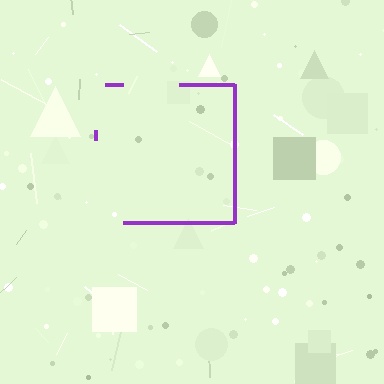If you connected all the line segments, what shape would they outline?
They would outline a square.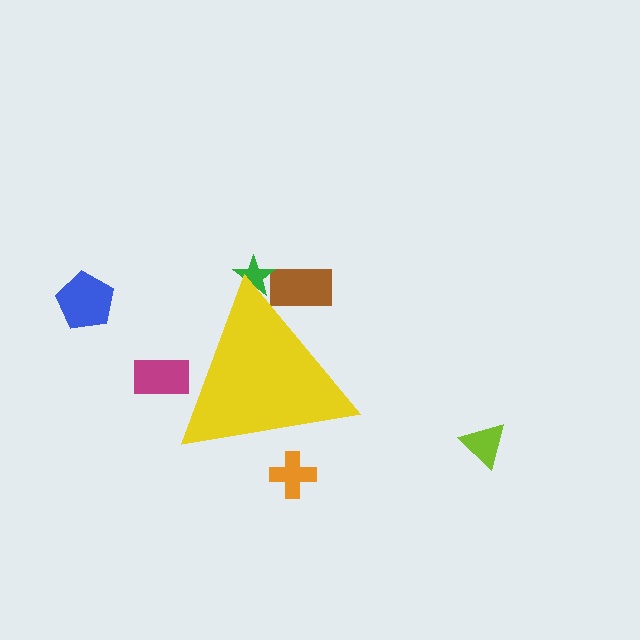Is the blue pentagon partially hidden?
No, the blue pentagon is fully visible.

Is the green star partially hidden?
Yes, the green star is partially hidden behind the yellow triangle.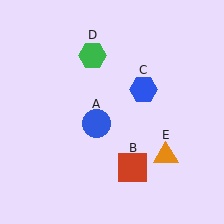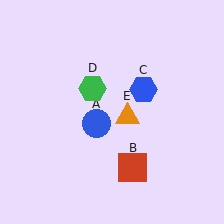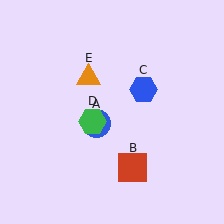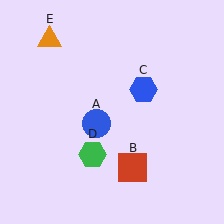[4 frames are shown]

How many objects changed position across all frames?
2 objects changed position: green hexagon (object D), orange triangle (object E).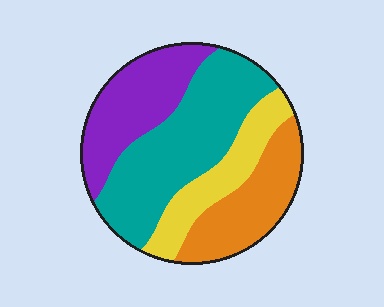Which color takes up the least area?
Yellow, at roughly 15%.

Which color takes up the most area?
Teal, at roughly 40%.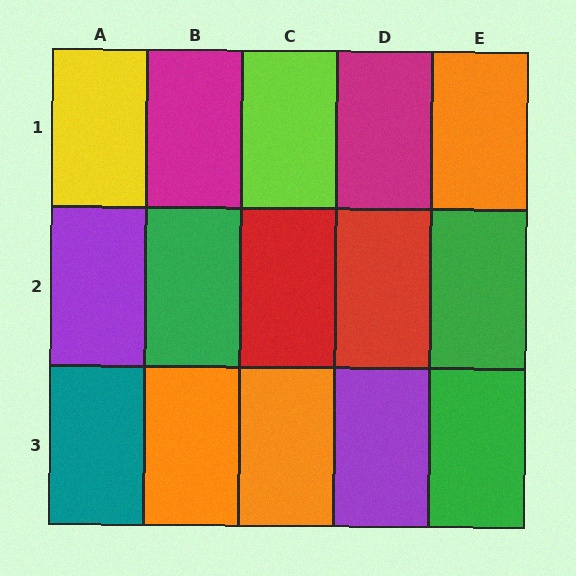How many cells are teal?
1 cell is teal.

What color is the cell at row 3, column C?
Orange.